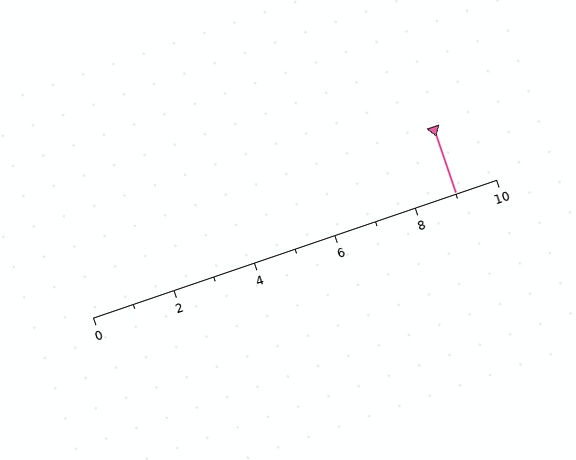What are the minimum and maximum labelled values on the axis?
The axis runs from 0 to 10.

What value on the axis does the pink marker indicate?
The marker indicates approximately 9.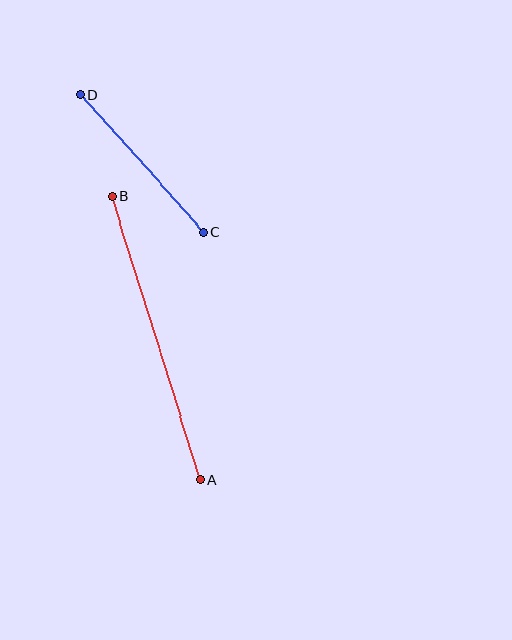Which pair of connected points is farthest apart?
Points A and B are farthest apart.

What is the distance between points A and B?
The distance is approximately 297 pixels.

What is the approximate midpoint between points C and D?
The midpoint is at approximately (142, 163) pixels.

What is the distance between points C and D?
The distance is approximately 184 pixels.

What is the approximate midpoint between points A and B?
The midpoint is at approximately (156, 338) pixels.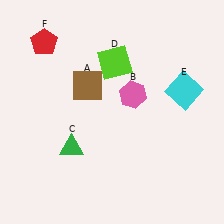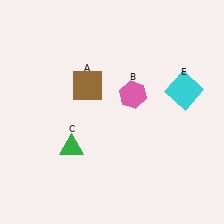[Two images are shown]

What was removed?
The lime square (D), the red pentagon (F) were removed in Image 2.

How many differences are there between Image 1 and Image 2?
There are 2 differences between the two images.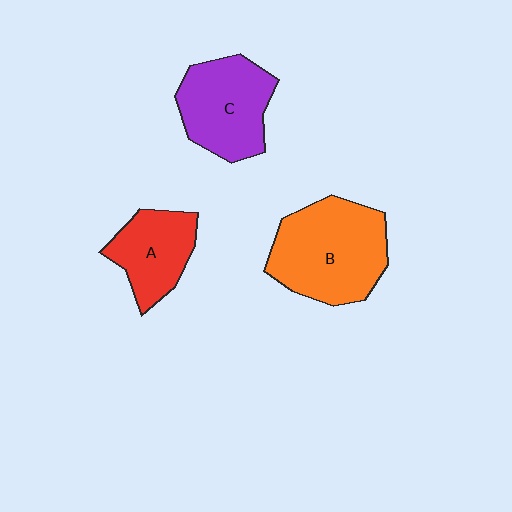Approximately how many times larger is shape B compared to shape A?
Approximately 1.7 times.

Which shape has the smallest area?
Shape A (red).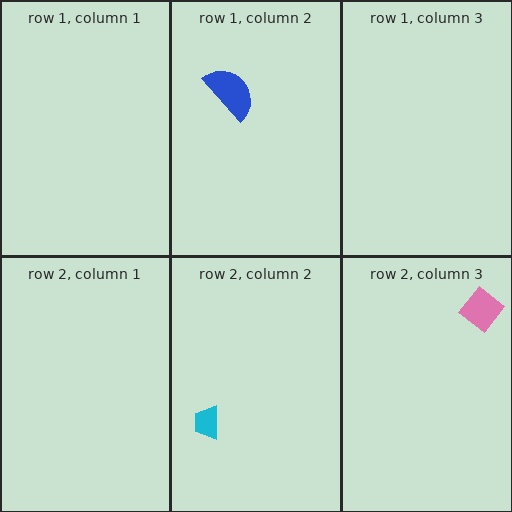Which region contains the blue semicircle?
The row 1, column 2 region.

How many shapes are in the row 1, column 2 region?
1.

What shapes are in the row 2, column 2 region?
The cyan trapezoid.